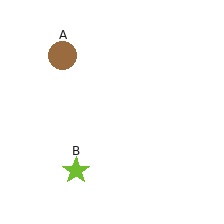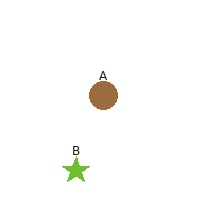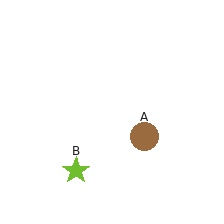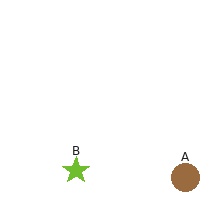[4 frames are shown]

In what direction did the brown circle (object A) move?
The brown circle (object A) moved down and to the right.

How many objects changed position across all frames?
1 object changed position: brown circle (object A).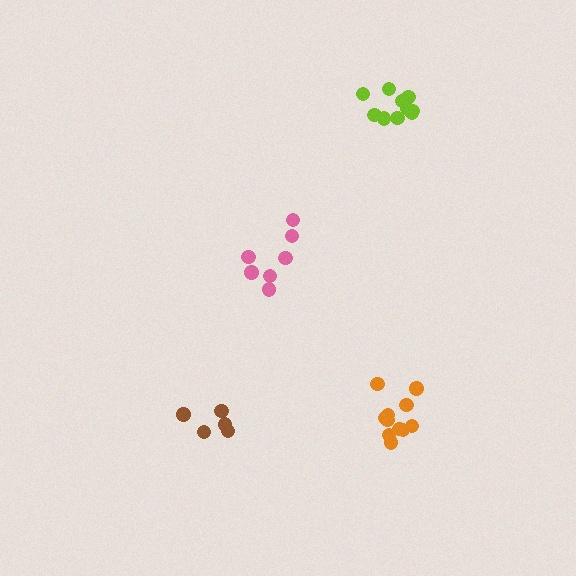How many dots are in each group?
Group 1: 7 dots, Group 2: 10 dots, Group 3: 5 dots, Group 4: 11 dots (33 total).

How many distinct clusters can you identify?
There are 4 distinct clusters.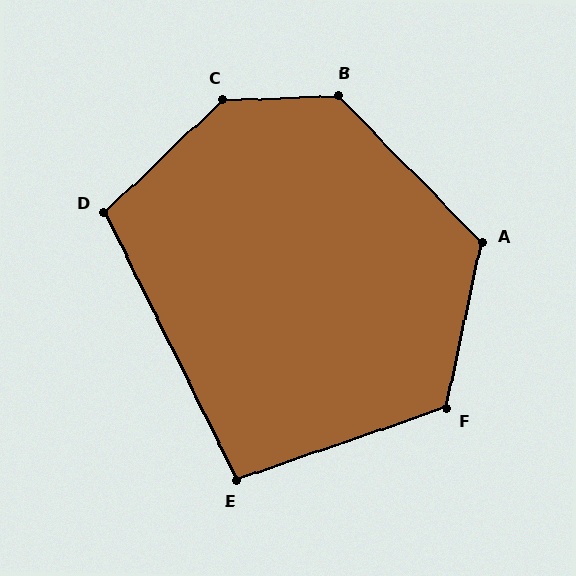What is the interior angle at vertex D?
Approximately 107 degrees (obtuse).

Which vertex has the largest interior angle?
C, at approximately 139 degrees.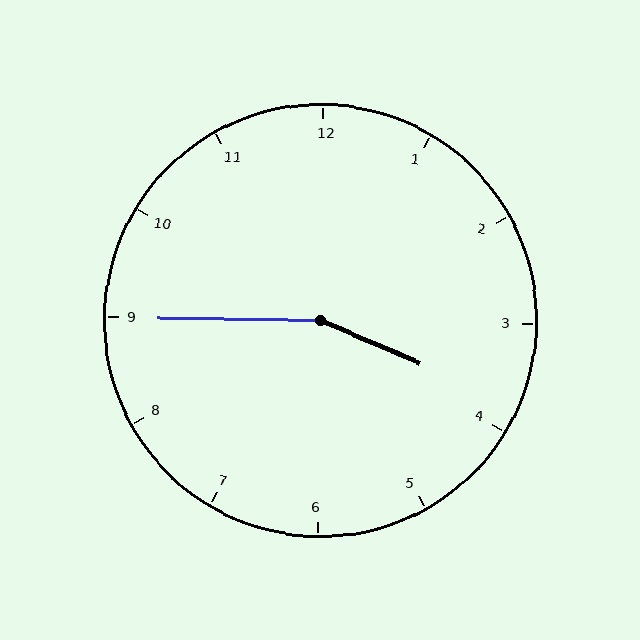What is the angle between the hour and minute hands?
Approximately 158 degrees.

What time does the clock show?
3:45.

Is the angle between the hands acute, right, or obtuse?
It is obtuse.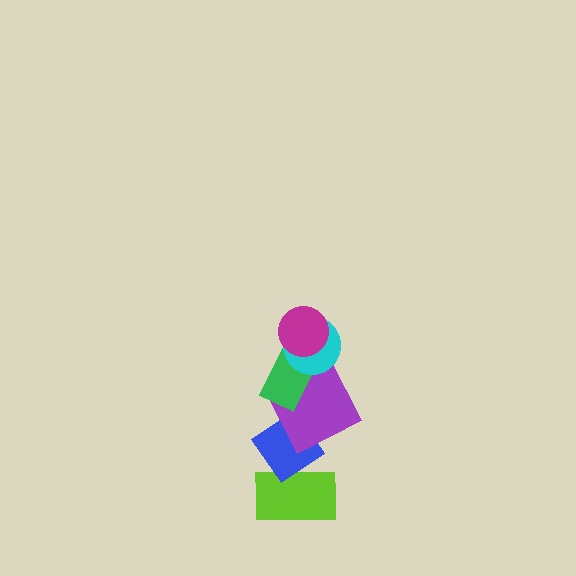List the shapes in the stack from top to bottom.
From top to bottom: the magenta circle, the cyan circle, the green rectangle, the purple square, the blue diamond, the lime rectangle.